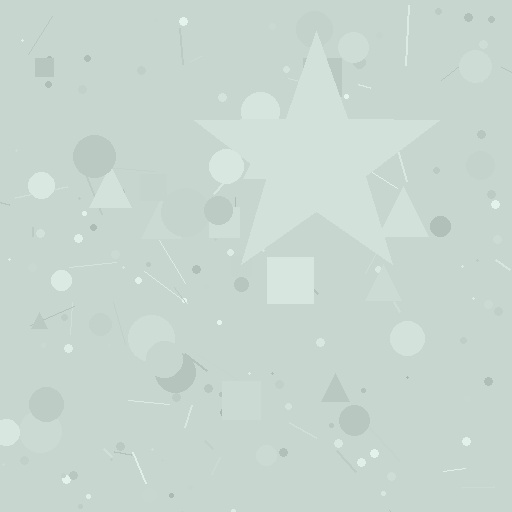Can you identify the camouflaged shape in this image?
The camouflaged shape is a star.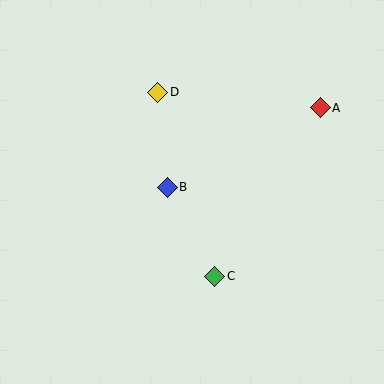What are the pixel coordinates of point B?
Point B is at (167, 187).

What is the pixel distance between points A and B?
The distance between A and B is 173 pixels.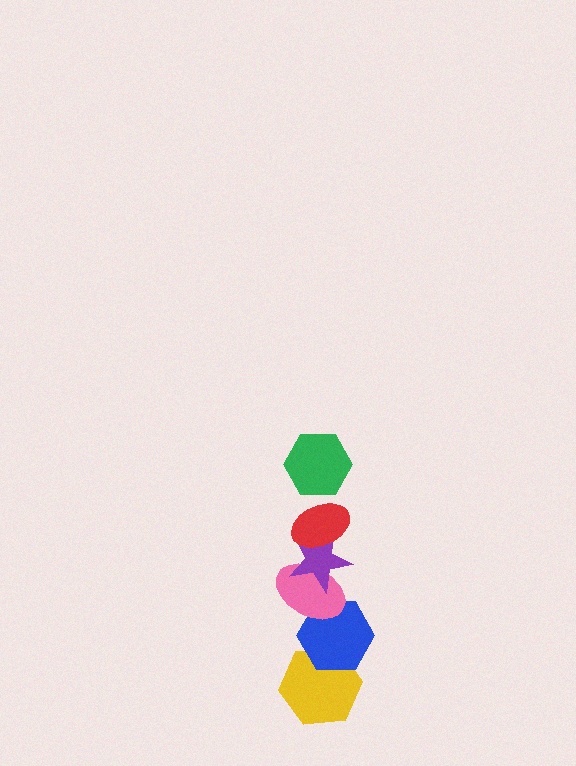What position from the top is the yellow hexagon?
The yellow hexagon is 6th from the top.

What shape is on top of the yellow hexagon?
The blue hexagon is on top of the yellow hexagon.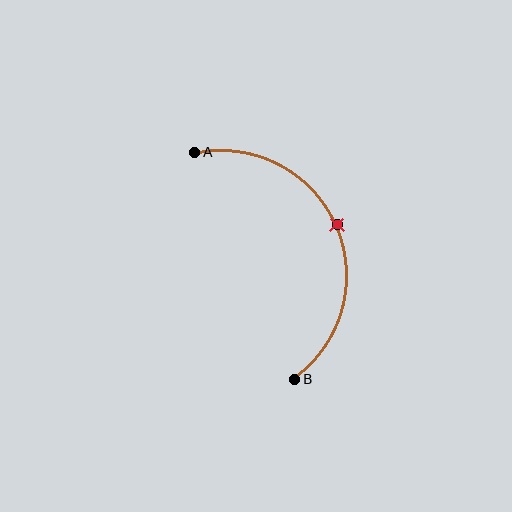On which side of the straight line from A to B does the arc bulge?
The arc bulges to the right of the straight line connecting A and B.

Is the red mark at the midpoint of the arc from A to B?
Yes. The red mark lies on the arc at equal arc-length from both A and B — it is the arc midpoint.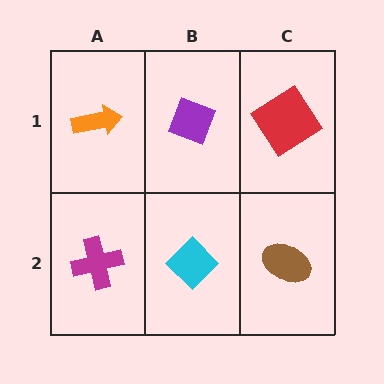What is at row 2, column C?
A brown ellipse.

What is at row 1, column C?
A red diamond.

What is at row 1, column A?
An orange arrow.